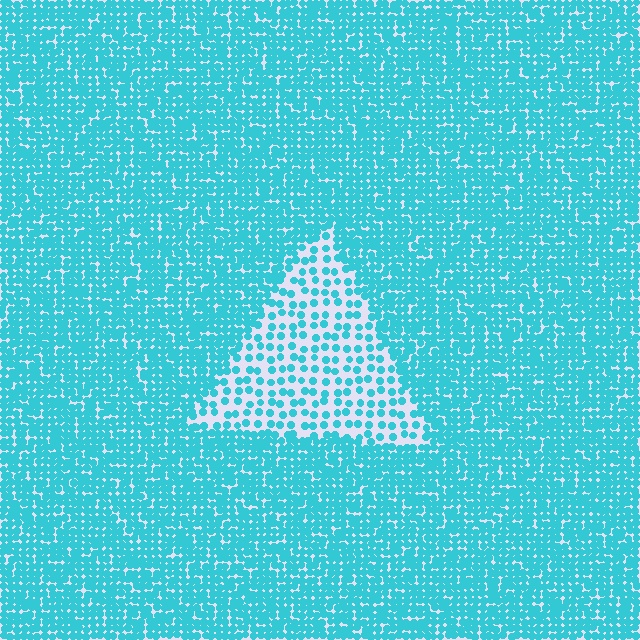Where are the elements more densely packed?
The elements are more densely packed outside the triangle boundary.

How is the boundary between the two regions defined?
The boundary is defined by a change in element density (approximately 2.5x ratio). All elements are the same color, size, and shape.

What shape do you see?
I see a triangle.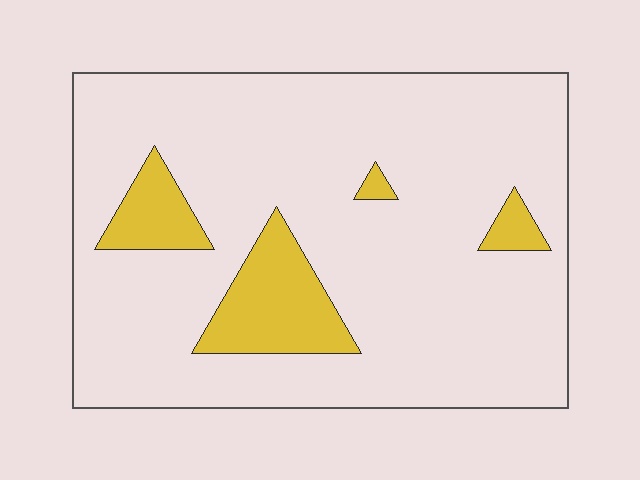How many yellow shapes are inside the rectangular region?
4.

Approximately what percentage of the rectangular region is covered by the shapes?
Approximately 15%.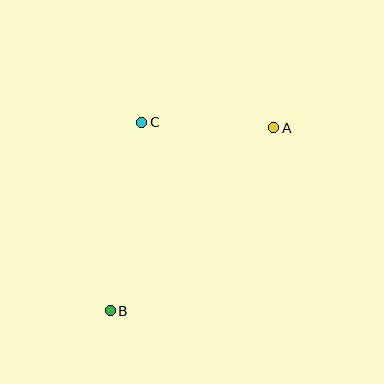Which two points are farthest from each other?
Points A and B are farthest from each other.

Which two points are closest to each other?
Points A and C are closest to each other.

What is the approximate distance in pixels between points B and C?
The distance between B and C is approximately 191 pixels.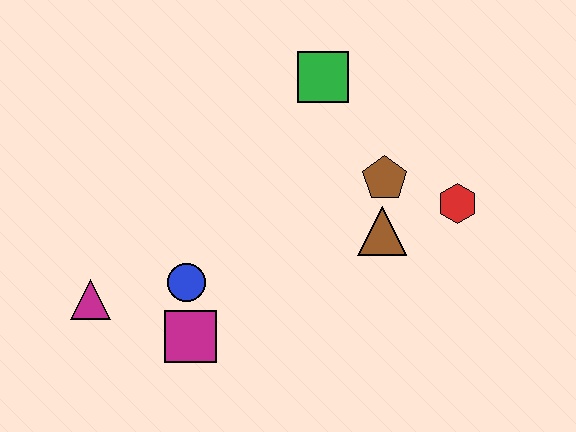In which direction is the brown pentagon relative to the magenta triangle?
The brown pentagon is to the right of the magenta triangle.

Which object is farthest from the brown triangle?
The magenta triangle is farthest from the brown triangle.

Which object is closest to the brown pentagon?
The brown triangle is closest to the brown pentagon.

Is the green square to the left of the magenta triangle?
No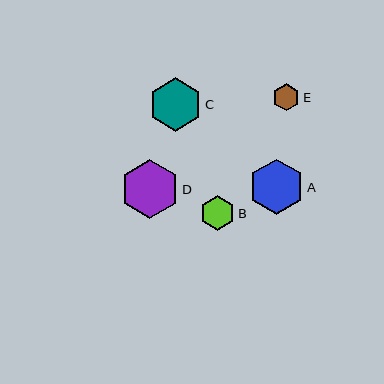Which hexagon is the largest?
Hexagon D is the largest with a size of approximately 59 pixels.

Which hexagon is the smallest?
Hexagon E is the smallest with a size of approximately 27 pixels.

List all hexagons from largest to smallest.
From largest to smallest: D, A, C, B, E.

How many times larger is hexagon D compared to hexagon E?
Hexagon D is approximately 2.2 times the size of hexagon E.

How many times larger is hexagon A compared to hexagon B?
Hexagon A is approximately 1.6 times the size of hexagon B.